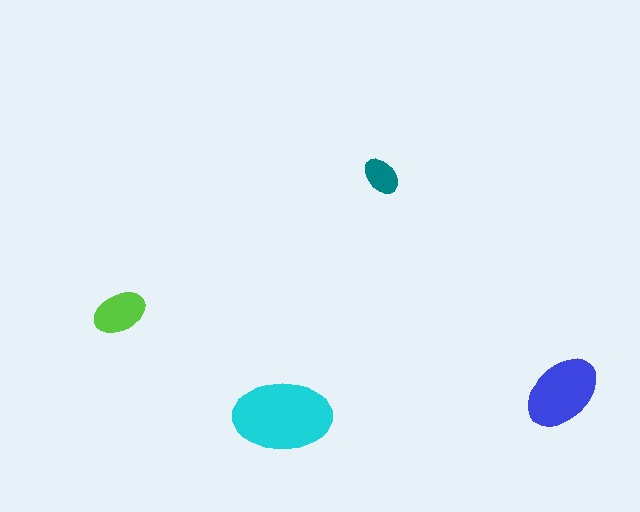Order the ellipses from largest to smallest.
the cyan one, the blue one, the lime one, the teal one.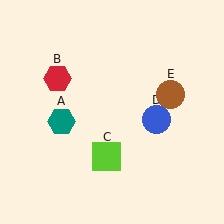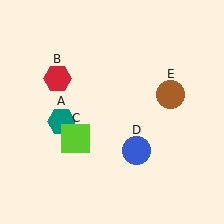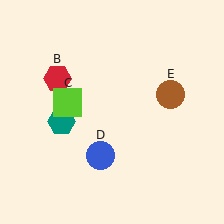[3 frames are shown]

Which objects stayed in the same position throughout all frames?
Teal hexagon (object A) and red hexagon (object B) and brown circle (object E) remained stationary.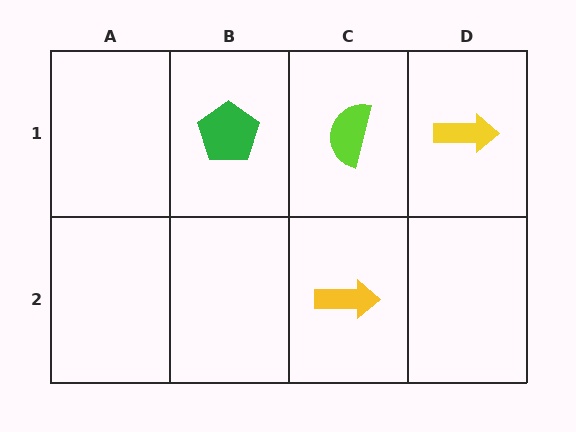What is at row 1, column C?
A lime semicircle.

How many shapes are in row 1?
3 shapes.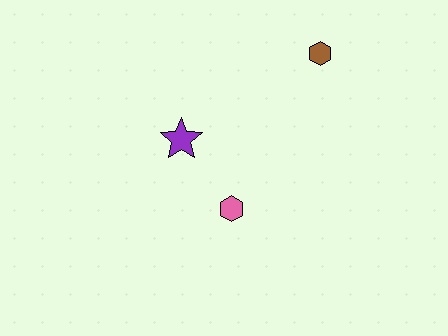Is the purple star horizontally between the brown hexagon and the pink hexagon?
No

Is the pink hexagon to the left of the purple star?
No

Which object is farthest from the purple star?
The brown hexagon is farthest from the purple star.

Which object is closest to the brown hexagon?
The purple star is closest to the brown hexagon.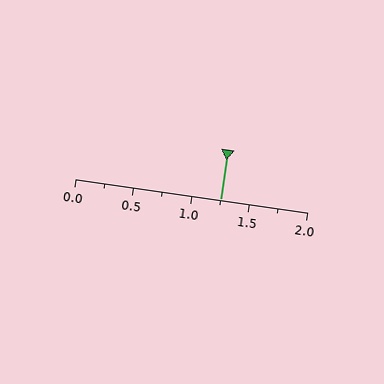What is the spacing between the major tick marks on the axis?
The major ticks are spaced 0.5 apart.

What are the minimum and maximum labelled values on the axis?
The axis runs from 0.0 to 2.0.